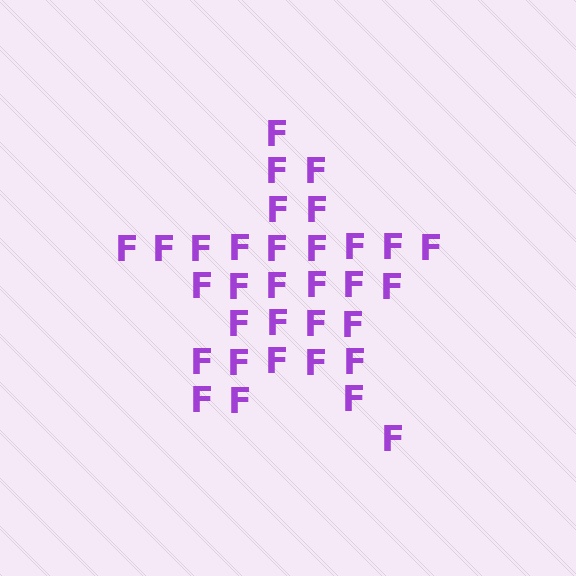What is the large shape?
The large shape is a star.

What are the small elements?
The small elements are letter F's.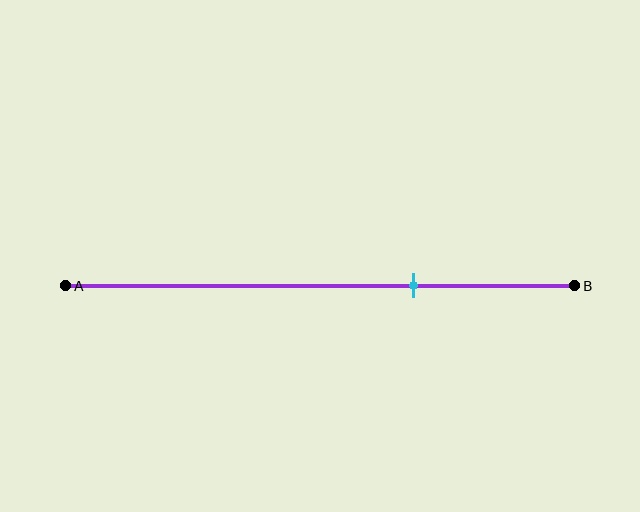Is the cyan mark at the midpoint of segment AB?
No, the mark is at about 70% from A, not at the 50% midpoint.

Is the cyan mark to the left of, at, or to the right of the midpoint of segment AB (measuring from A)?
The cyan mark is to the right of the midpoint of segment AB.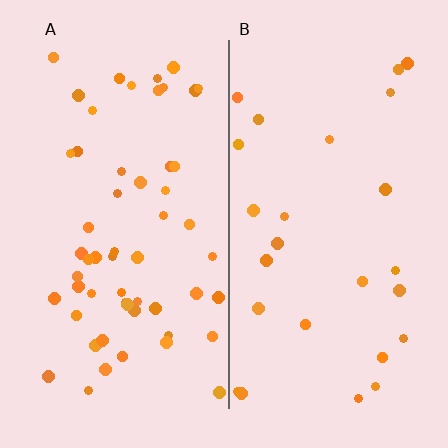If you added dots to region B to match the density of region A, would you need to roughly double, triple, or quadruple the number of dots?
Approximately double.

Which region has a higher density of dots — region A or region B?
A (the left).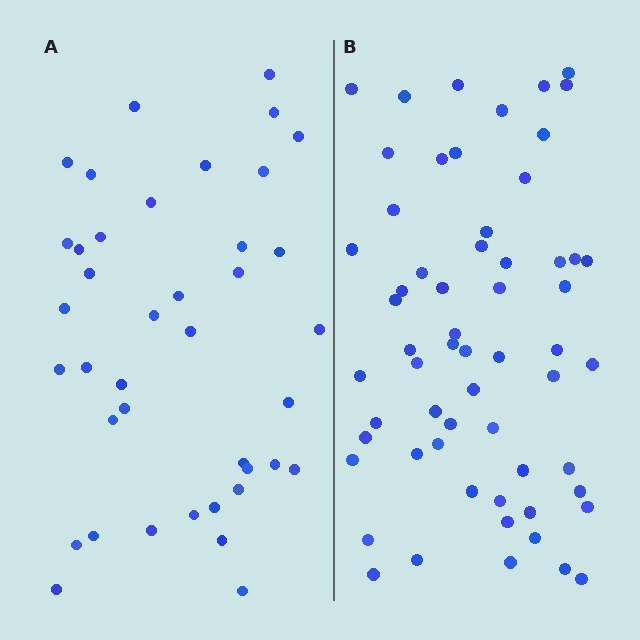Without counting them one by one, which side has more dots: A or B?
Region B (the right region) has more dots.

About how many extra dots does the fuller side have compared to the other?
Region B has approximately 20 more dots than region A.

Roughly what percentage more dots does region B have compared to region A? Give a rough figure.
About 50% more.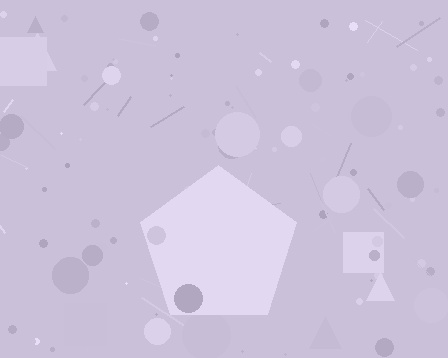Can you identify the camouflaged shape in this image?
The camouflaged shape is a pentagon.